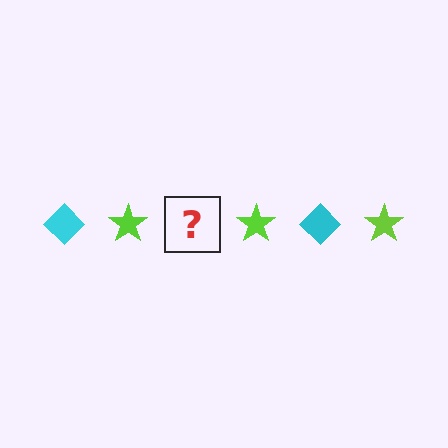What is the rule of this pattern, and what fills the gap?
The rule is that the pattern alternates between cyan diamond and lime star. The gap should be filled with a cyan diamond.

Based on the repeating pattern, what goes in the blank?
The blank should be a cyan diamond.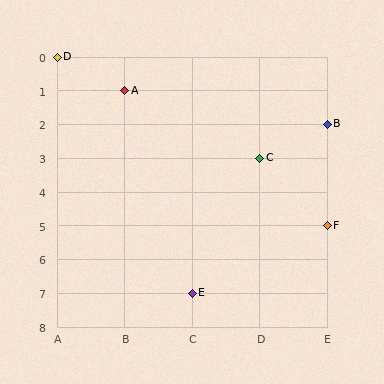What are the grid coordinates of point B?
Point B is at grid coordinates (E, 2).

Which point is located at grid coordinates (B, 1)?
Point A is at (B, 1).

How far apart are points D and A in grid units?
Points D and A are 1 column and 1 row apart (about 1.4 grid units diagonally).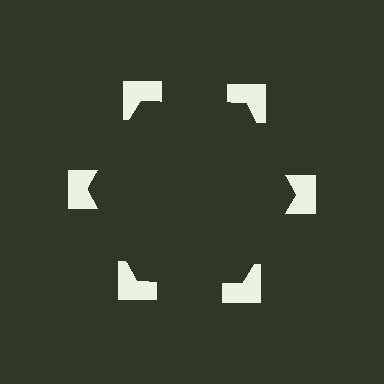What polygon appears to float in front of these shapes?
An illusory hexagon — its edges are inferred from the aligned wedge cuts in the notched squares, not physically drawn.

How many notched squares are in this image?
There are 6 — one at each vertex of the illusory hexagon.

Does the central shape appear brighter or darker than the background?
It typically appears slightly darker than the background, even though no actual brightness change is drawn.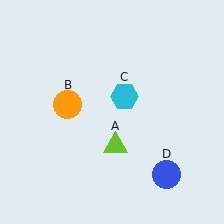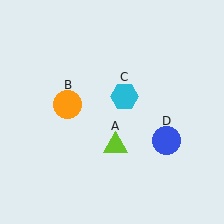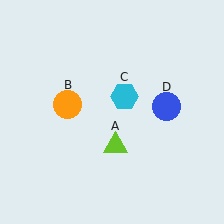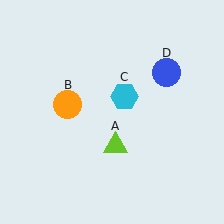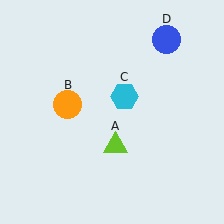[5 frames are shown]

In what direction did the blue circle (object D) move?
The blue circle (object D) moved up.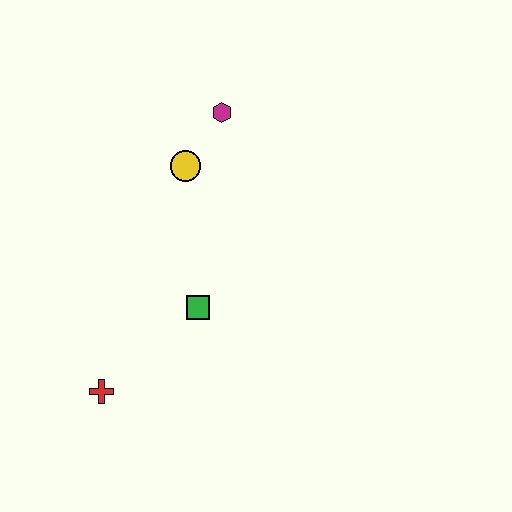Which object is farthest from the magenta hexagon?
The red cross is farthest from the magenta hexagon.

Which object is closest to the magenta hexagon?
The yellow circle is closest to the magenta hexagon.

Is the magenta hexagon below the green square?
No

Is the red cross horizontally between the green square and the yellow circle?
No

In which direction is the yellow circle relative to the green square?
The yellow circle is above the green square.